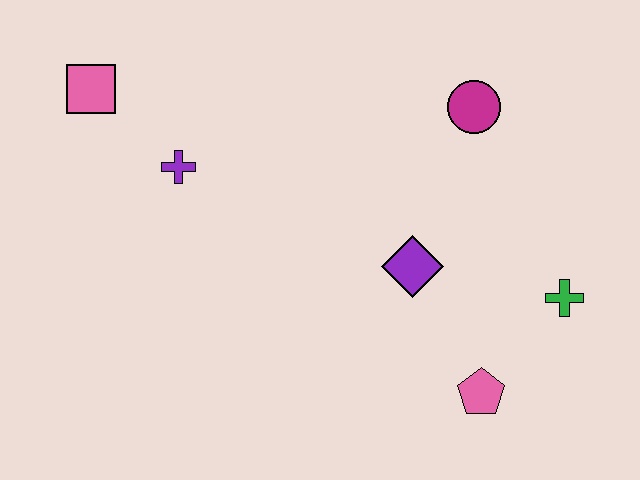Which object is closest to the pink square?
The purple cross is closest to the pink square.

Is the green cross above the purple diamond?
No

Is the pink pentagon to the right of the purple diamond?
Yes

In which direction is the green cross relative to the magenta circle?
The green cross is below the magenta circle.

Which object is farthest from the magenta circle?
The pink square is farthest from the magenta circle.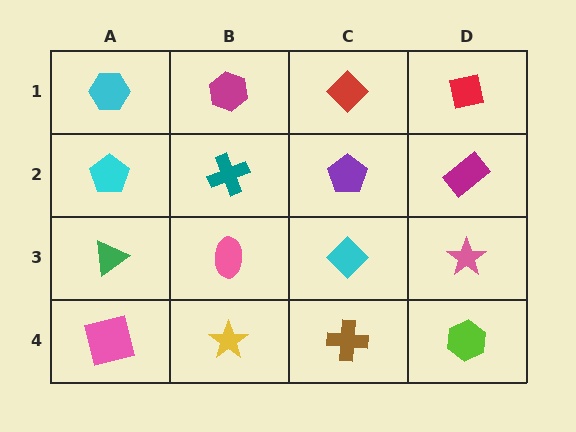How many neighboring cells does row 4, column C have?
3.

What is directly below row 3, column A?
A pink square.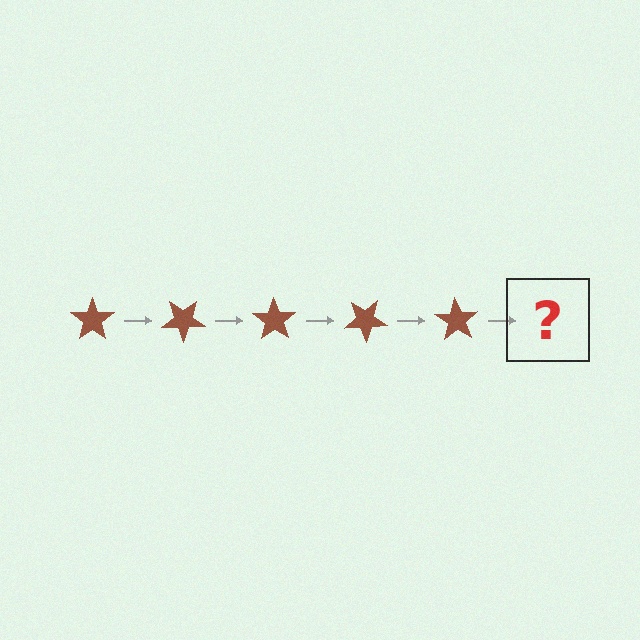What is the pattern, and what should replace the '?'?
The pattern is that the star rotates 35 degrees each step. The '?' should be a brown star rotated 175 degrees.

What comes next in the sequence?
The next element should be a brown star rotated 175 degrees.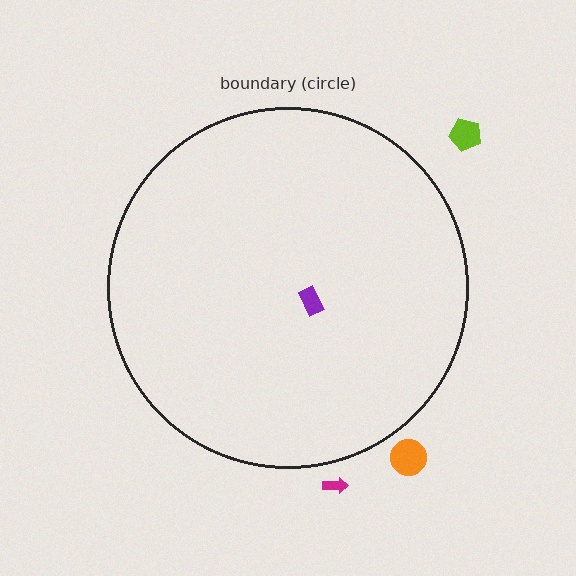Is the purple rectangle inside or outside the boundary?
Inside.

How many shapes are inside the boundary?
1 inside, 3 outside.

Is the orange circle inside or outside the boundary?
Outside.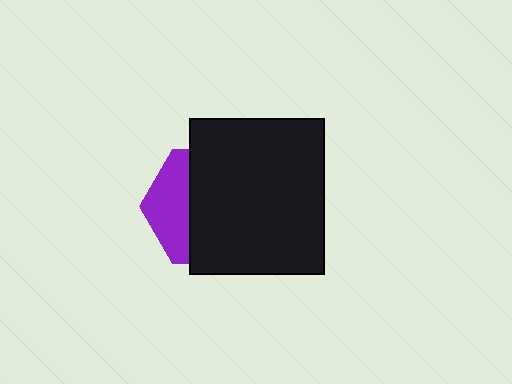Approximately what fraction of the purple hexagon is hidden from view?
Roughly 66% of the purple hexagon is hidden behind the black rectangle.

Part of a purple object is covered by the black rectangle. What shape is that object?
It is a hexagon.